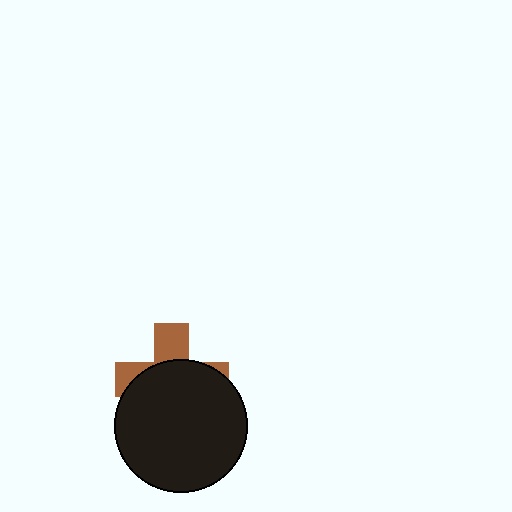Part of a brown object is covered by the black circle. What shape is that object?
It is a cross.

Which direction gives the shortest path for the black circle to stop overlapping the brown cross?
Moving down gives the shortest separation.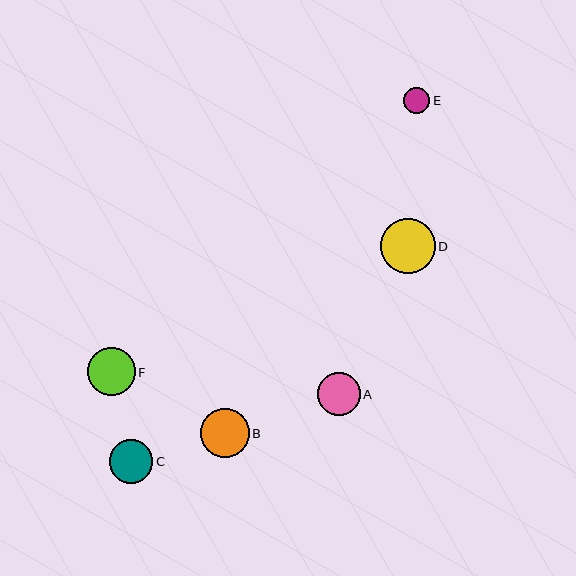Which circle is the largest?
Circle D is the largest with a size of approximately 55 pixels.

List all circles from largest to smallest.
From largest to smallest: D, B, F, C, A, E.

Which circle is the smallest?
Circle E is the smallest with a size of approximately 26 pixels.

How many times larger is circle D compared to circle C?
Circle D is approximately 1.2 times the size of circle C.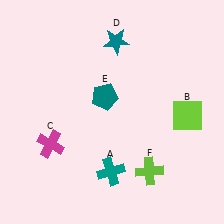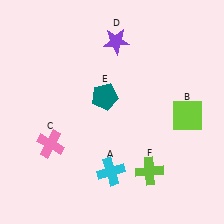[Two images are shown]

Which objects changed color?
A changed from teal to cyan. C changed from magenta to pink. D changed from teal to purple.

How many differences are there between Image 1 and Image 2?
There are 3 differences between the two images.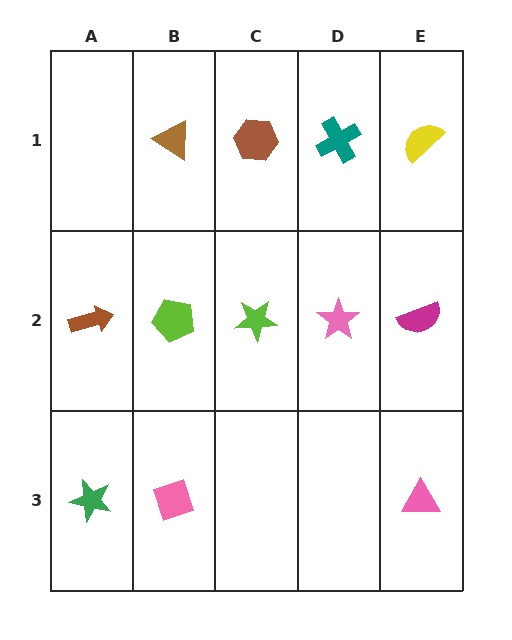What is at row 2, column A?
A brown arrow.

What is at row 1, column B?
A brown triangle.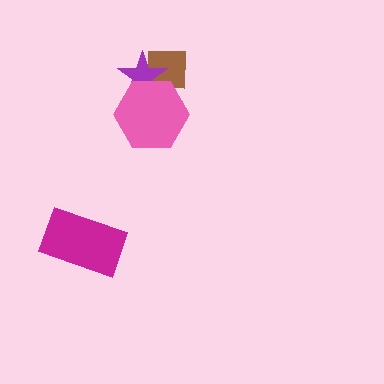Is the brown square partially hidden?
Yes, it is partially covered by another shape.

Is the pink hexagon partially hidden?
No, no other shape covers it.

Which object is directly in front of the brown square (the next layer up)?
The purple star is directly in front of the brown square.